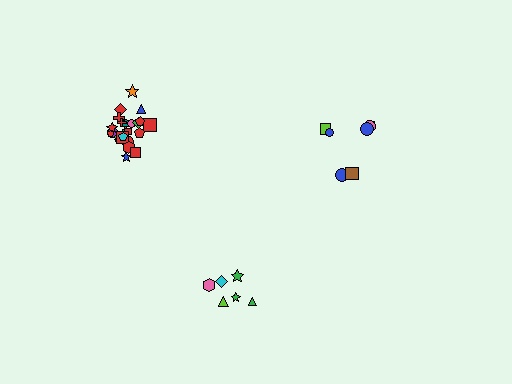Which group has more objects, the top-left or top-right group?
The top-left group.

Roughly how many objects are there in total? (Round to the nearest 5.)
Roughly 40 objects in total.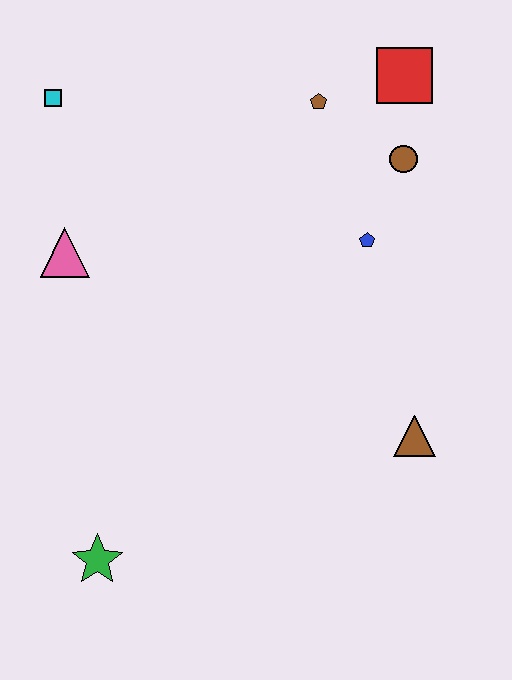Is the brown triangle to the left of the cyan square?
No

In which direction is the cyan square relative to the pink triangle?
The cyan square is above the pink triangle.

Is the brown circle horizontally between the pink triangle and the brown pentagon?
No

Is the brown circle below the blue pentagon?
No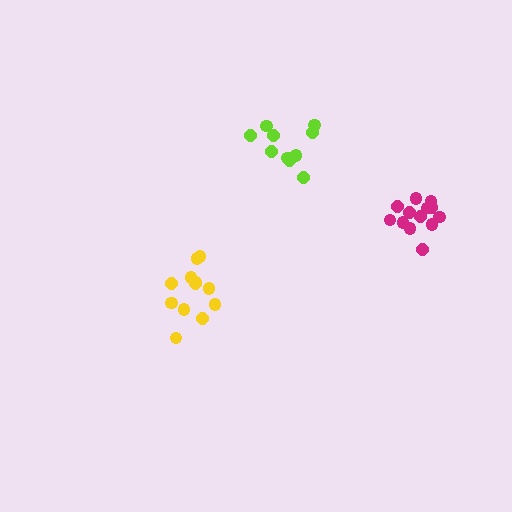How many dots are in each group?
Group 1: 13 dots, Group 2: 12 dots, Group 3: 11 dots (36 total).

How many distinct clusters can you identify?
There are 3 distinct clusters.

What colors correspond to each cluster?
The clusters are colored: magenta, yellow, lime.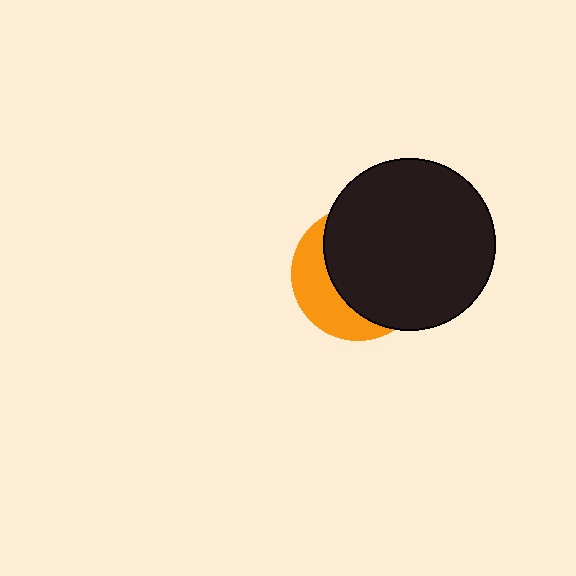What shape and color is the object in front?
The object in front is a black circle.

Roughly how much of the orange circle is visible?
A small part of it is visible (roughly 33%).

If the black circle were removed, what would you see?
You would see the complete orange circle.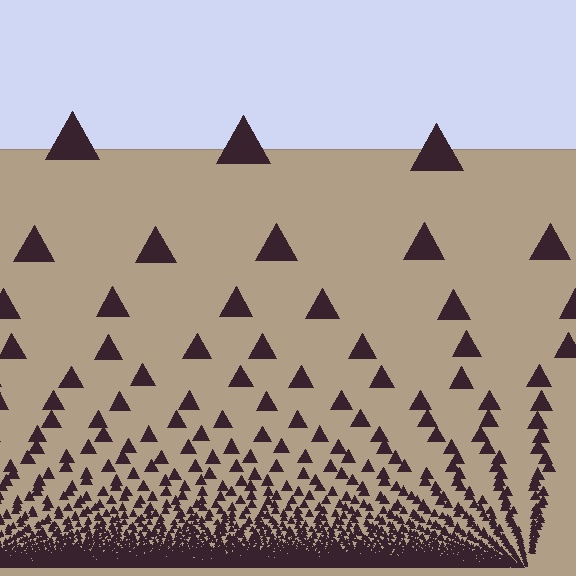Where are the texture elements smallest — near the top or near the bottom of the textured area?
Near the bottom.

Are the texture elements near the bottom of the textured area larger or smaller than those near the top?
Smaller. The gradient is inverted — elements near the bottom are smaller and denser.